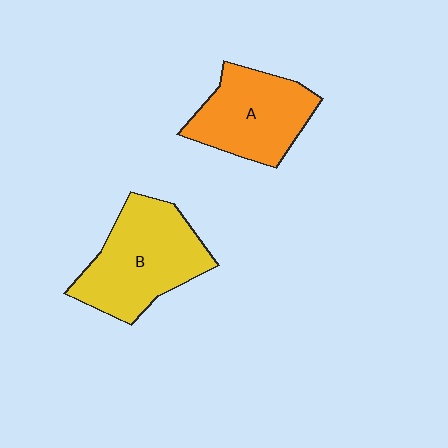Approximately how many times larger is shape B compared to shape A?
Approximately 1.2 times.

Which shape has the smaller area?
Shape A (orange).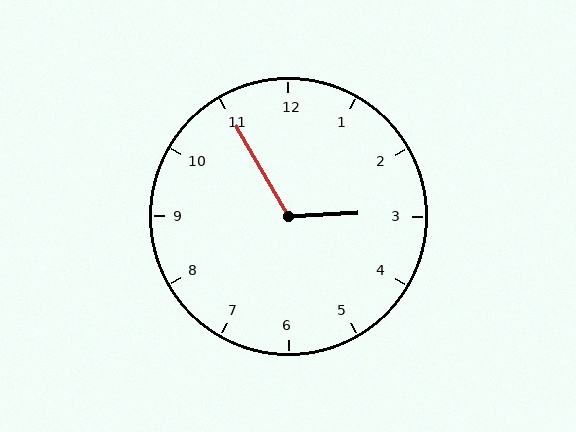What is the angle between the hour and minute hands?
Approximately 118 degrees.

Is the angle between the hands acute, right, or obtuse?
It is obtuse.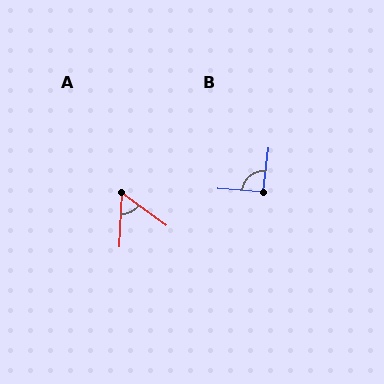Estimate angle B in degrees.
Approximately 92 degrees.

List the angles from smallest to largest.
A (56°), B (92°).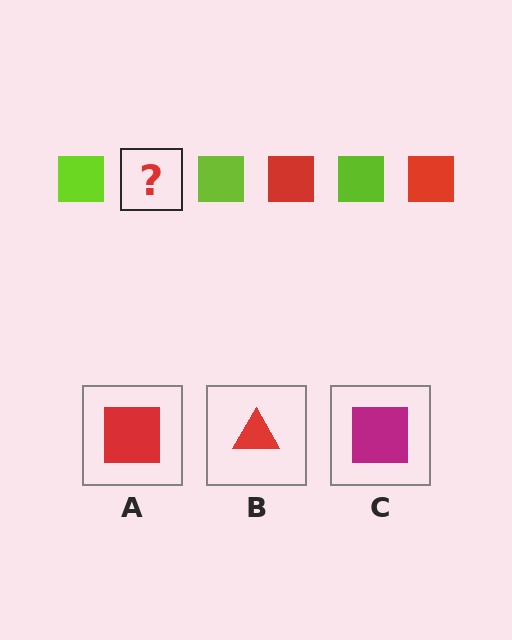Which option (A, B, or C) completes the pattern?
A.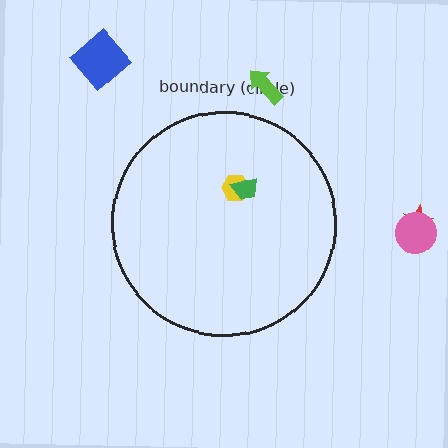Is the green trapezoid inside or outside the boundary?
Inside.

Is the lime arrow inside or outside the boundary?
Outside.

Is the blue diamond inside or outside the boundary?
Outside.